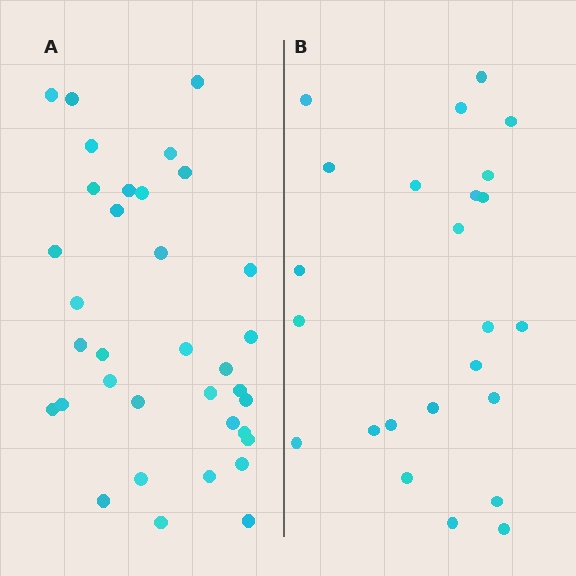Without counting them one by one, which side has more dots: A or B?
Region A (the left region) has more dots.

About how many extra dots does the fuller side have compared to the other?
Region A has roughly 12 or so more dots than region B.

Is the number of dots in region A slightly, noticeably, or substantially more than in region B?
Region A has substantially more. The ratio is roughly 1.5 to 1.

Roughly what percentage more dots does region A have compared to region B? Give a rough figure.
About 45% more.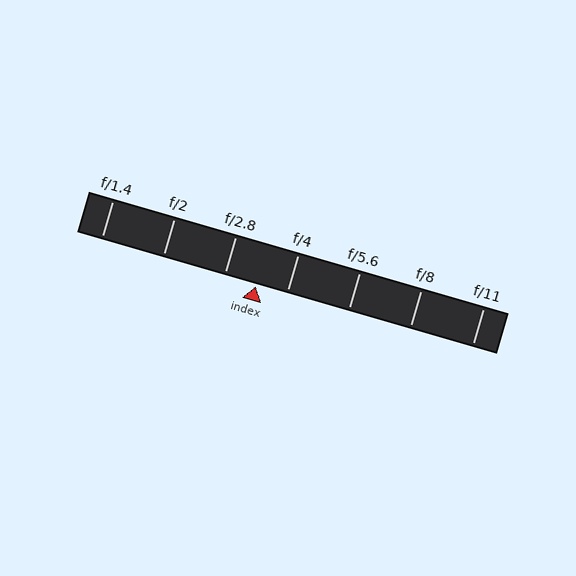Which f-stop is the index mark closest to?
The index mark is closest to f/4.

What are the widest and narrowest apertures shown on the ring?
The widest aperture shown is f/1.4 and the narrowest is f/11.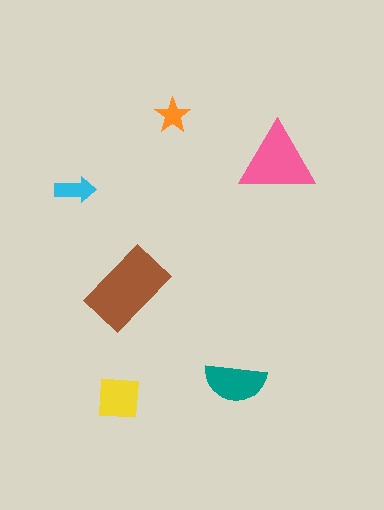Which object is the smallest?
The orange star.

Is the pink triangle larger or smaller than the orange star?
Larger.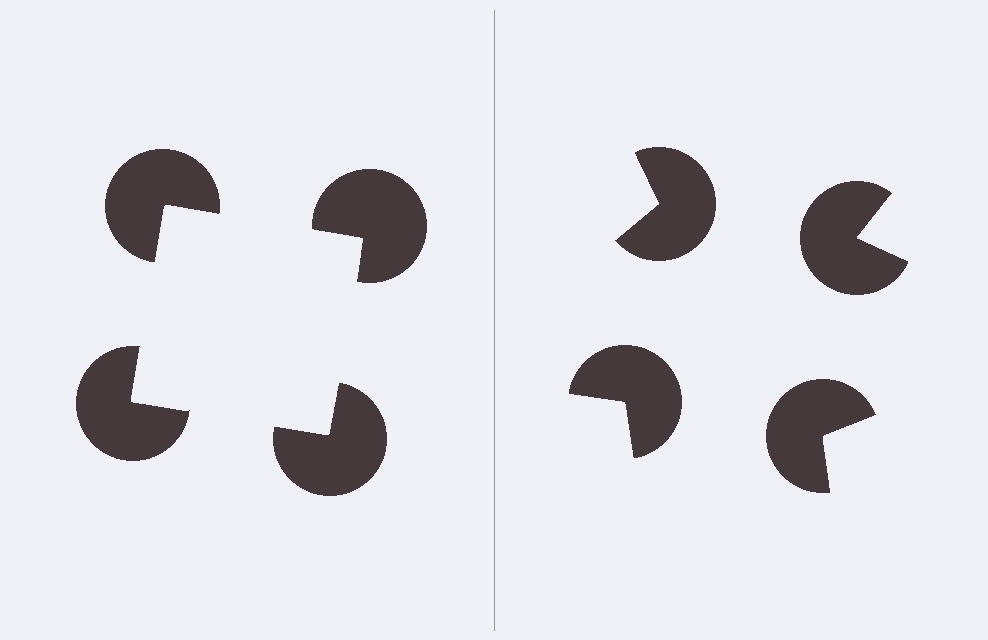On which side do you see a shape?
An illusory square appears on the left side. On the right side the wedge cuts are rotated, so no coherent shape forms.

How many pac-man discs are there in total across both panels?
8 — 4 on each side.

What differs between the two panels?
The pac-man discs are positioned identically on both sides; only the wedge orientations differ. On the left they align to a square; on the right they are misaligned.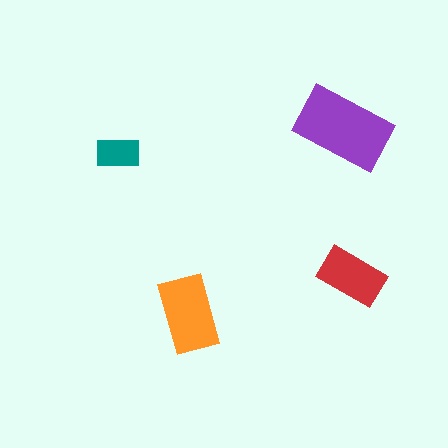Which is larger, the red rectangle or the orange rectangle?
The orange one.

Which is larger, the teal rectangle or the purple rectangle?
The purple one.